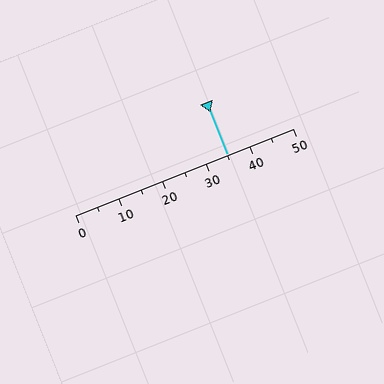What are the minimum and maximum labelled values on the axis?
The axis runs from 0 to 50.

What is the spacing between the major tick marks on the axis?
The major ticks are spaced 10 apart.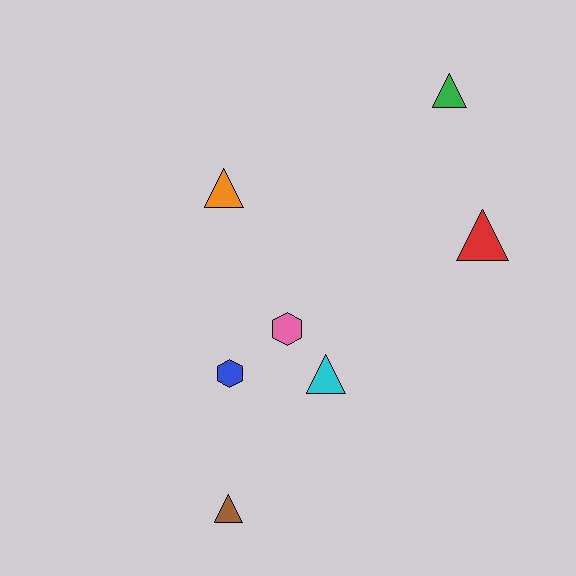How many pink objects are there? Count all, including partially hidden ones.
There is 1 pink object.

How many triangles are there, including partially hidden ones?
There are 5 triangles.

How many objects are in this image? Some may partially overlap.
There are 7 objects.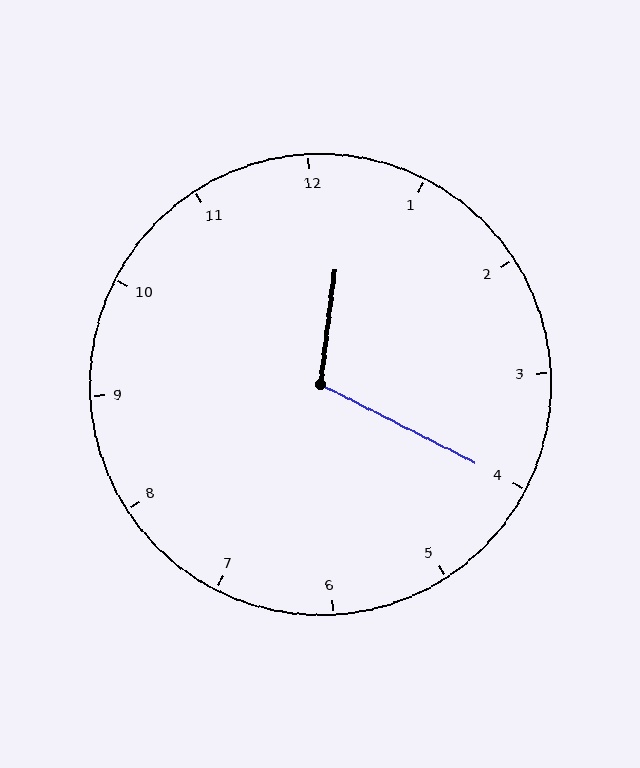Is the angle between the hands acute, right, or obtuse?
It is obtuse.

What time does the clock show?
12:20.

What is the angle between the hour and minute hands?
Approximately 110 degrees.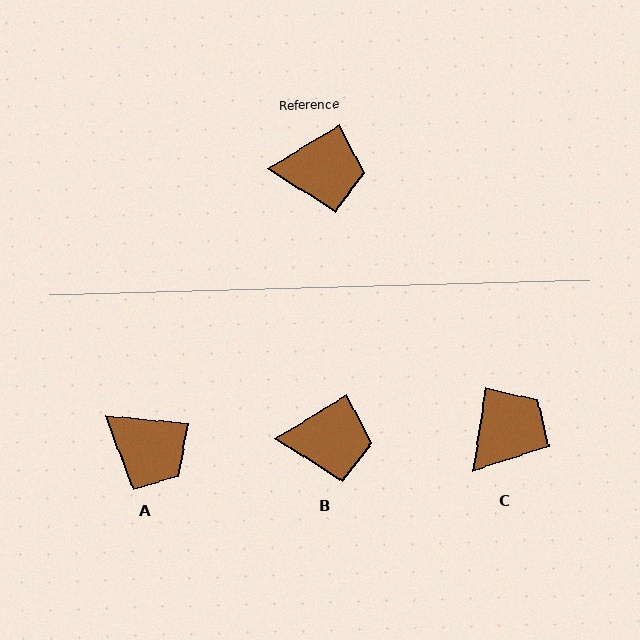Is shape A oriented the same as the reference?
No, it is off by about 37 degrees.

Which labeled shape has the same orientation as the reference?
B.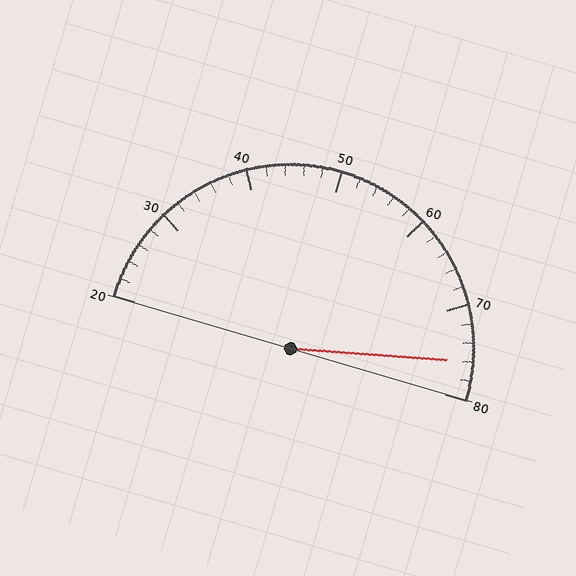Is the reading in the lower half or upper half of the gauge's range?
The reading is in the upper half of the range (20 to 80).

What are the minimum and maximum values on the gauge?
The gauge ranges from 20 to 80.